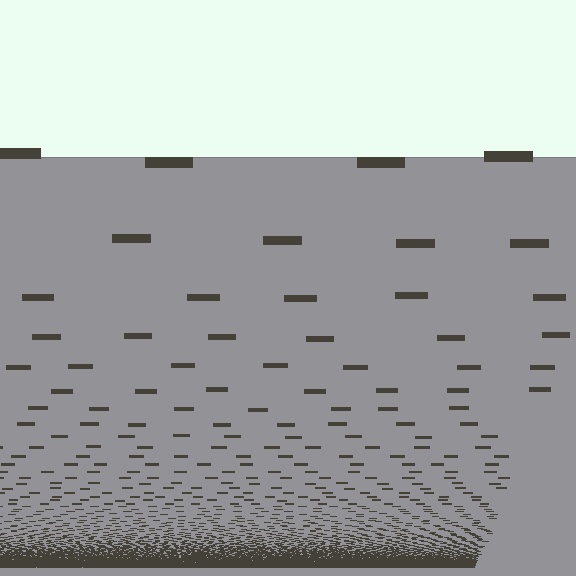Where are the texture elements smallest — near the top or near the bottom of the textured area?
Near the bottom.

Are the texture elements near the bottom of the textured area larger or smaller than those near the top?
Smaller. The gradient is inverted — elements near the bottom are smaller and denser.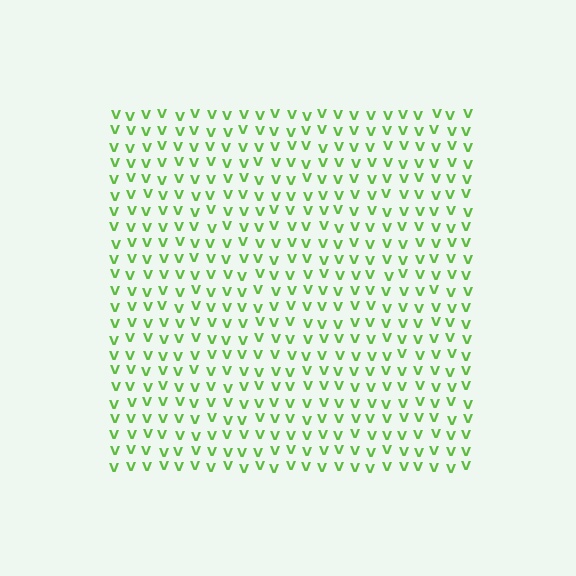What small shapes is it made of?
It is made of small letter V's.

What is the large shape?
The large shape is a square.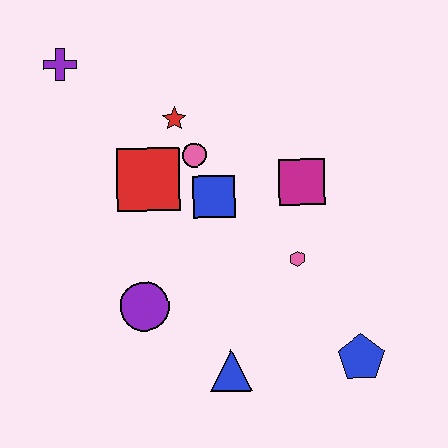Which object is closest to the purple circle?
The blue triangle is closest to the purple circle.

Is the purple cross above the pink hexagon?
Yes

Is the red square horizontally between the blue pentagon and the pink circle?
No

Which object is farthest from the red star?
The blue pentagon is farthest from the red star.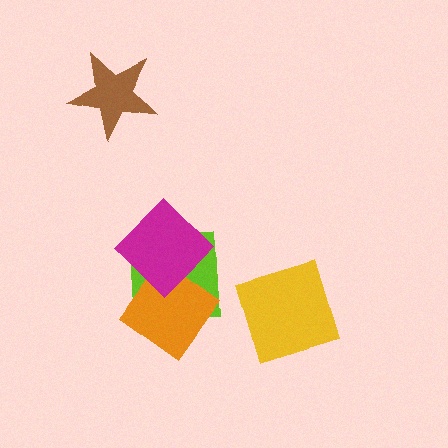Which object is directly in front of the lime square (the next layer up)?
The orange diamond is directly in front of the lime square.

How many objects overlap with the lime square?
2 objects overlap with the lime square.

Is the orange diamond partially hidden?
Yes, it is partially covered by another shape.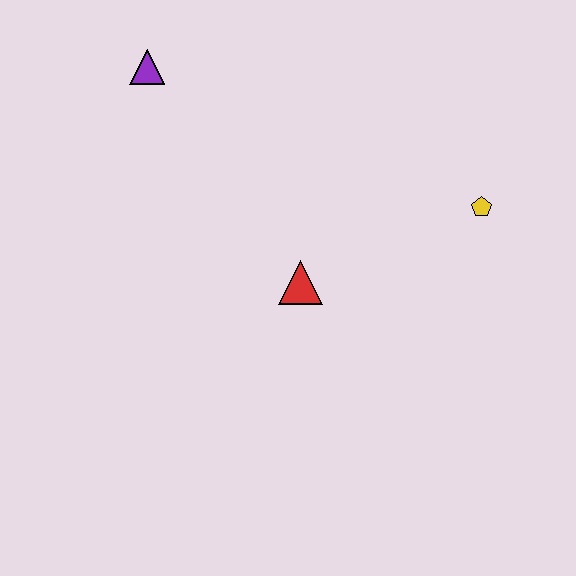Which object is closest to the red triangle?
The yellow pentagon is closest to the red triangle.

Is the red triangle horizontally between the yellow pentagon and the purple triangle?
Yes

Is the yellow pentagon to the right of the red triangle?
Yes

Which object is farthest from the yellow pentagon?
The purple triangle is farthest from the yellow pentagon.